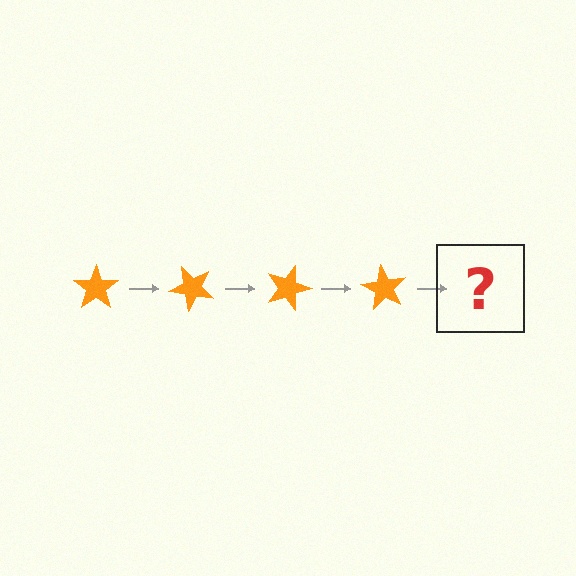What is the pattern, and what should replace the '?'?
The pattern is that the star rotates 45 degrees each step. The '?' should be an orange star rotated 180 degrees.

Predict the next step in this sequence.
The next step is an orange star rotated 180 degrees.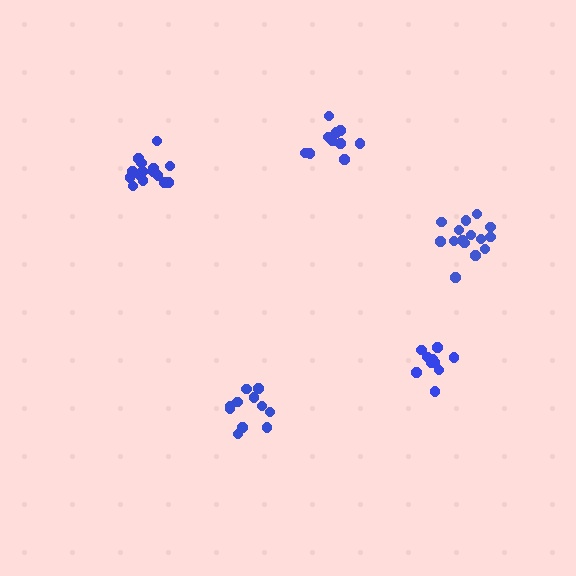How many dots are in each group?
Group 1: 10 dots, Group 2: 15 dots, Group 3: 11 dots, Group 4: 15 dots, Group 5: 10 dots (61 total).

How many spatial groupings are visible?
There are 5 spatial groupings.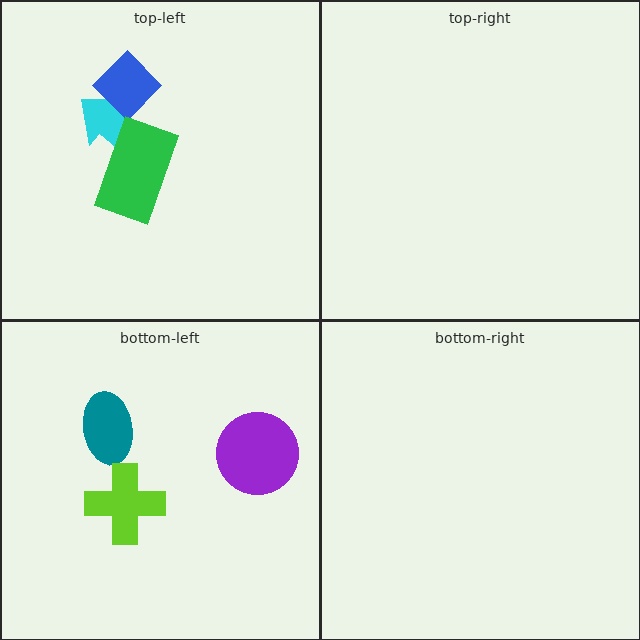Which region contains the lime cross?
The bottom-left region.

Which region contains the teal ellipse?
The bottom-left region.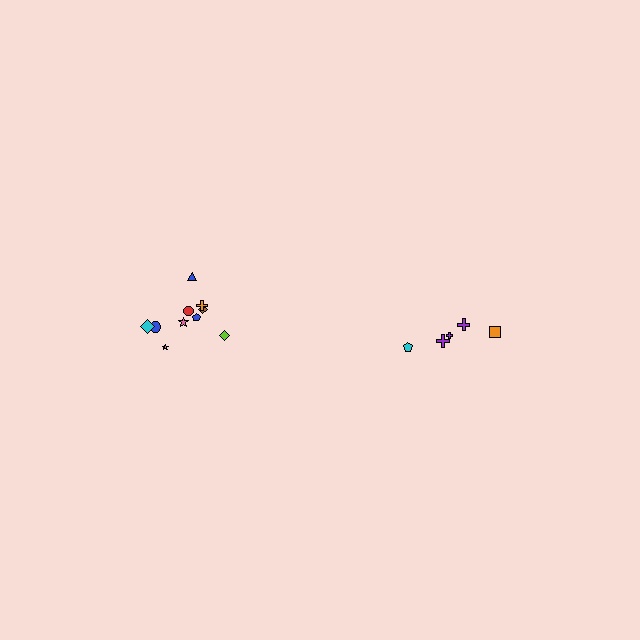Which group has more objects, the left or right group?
The left group.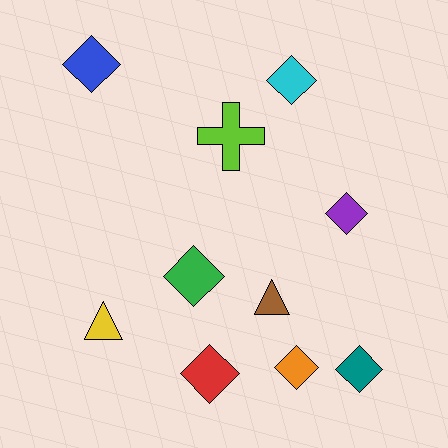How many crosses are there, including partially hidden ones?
There is 1 cross.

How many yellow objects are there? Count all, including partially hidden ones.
There is 1 yellow object.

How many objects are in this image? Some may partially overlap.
There are 10 objects.